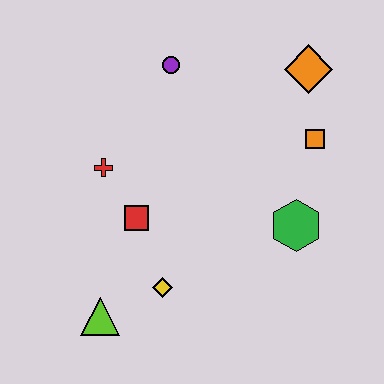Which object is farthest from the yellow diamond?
The orange diamond is farthest from the yellow diamond.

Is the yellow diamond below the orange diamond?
Yes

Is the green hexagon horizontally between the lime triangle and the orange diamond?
Yes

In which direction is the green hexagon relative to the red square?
The green hexagon is to the right of the red square.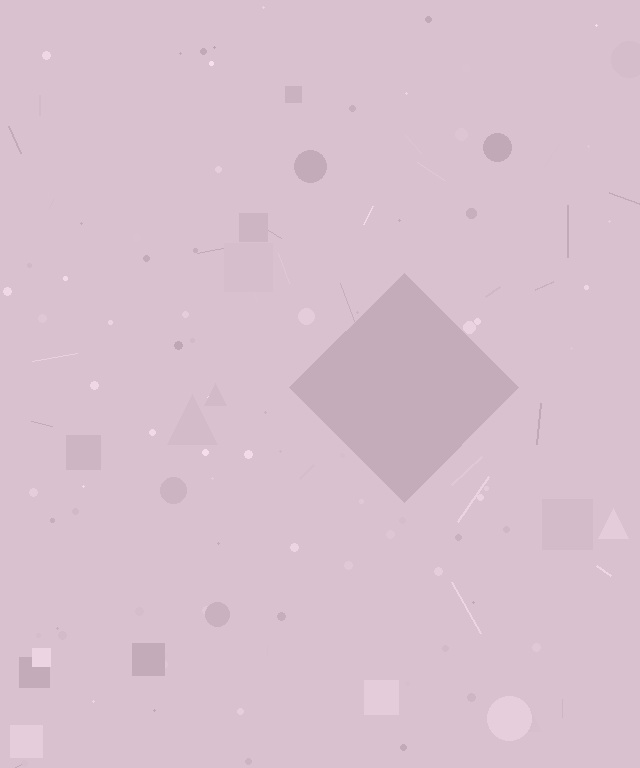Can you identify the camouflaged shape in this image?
The camouflaged shape is a diamond.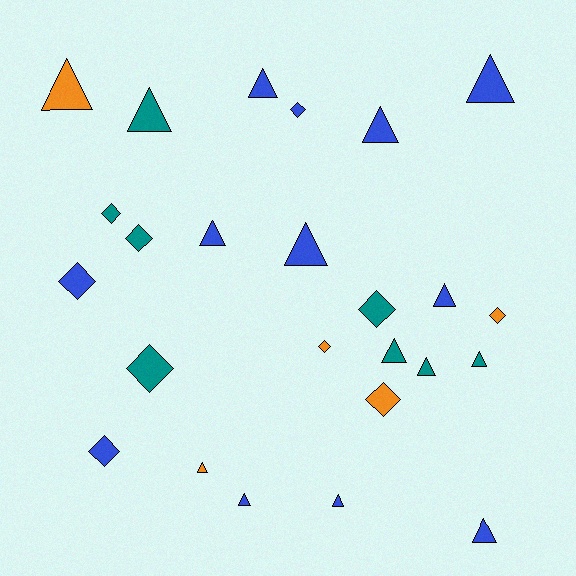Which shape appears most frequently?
Triangle, with 15 objects.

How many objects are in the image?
There are 25 objects.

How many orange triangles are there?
There are 2 orange triangles.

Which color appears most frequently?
Blue, with 12 objects.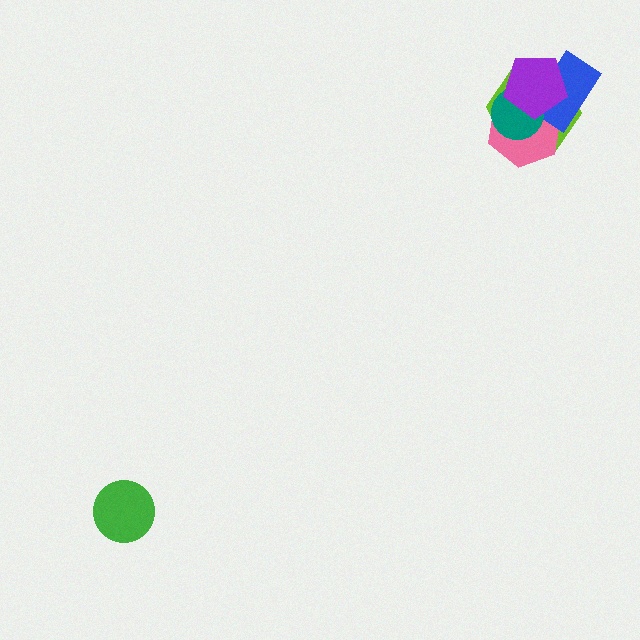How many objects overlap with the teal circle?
4 objects overlap with the teal circle.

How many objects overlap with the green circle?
0 objects overlap with the green circle.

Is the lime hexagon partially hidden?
Yes, it is partially covered by another shape.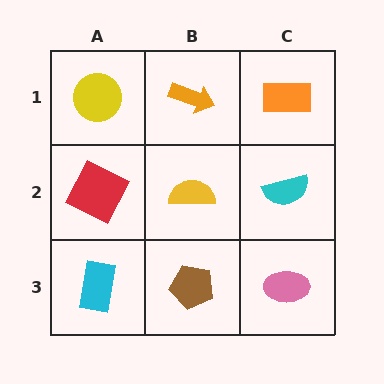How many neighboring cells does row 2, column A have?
3.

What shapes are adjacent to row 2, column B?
An orange arrow (row 1, column B), a brown pentagon (row 3, column B), a red square (row 2, column A), a cyan semicircle (row 2, column C).